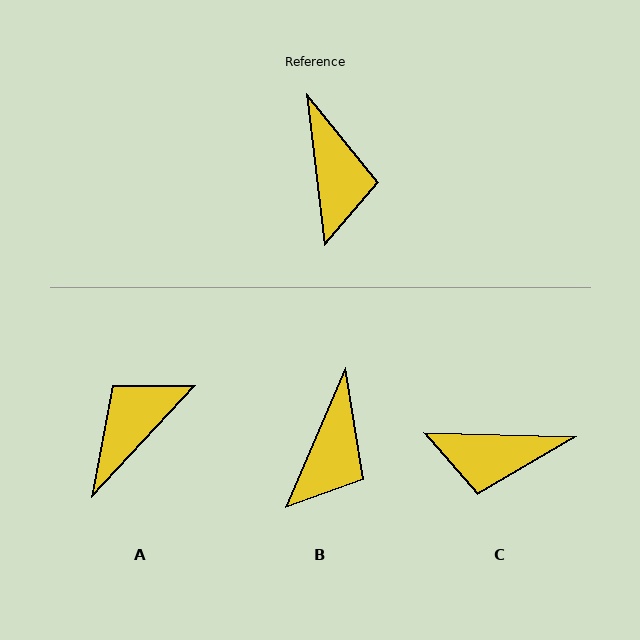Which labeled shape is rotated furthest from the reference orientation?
A, about 130 degrees away.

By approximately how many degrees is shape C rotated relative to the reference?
Approximately 98 degrees clockwise.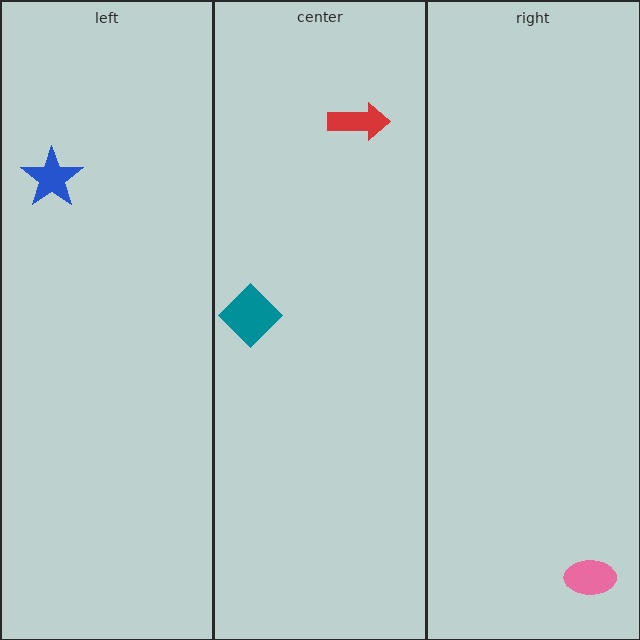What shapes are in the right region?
The pink ellipse.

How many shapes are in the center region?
2.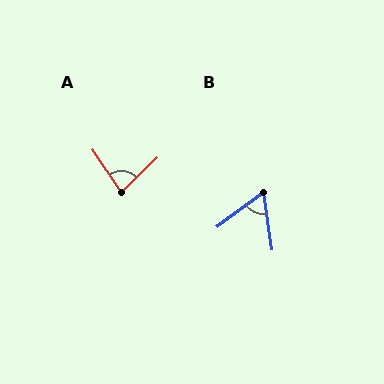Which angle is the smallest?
B, at approximately 61 degrees.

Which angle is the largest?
A, at approximately 80 degrees.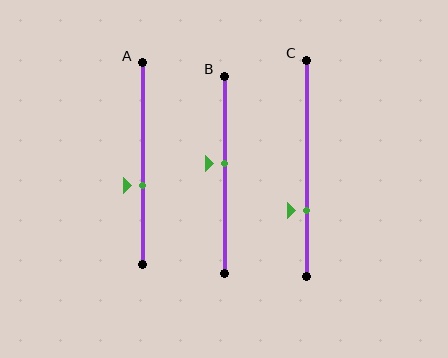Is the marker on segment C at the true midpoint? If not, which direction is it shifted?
No, the marker on segment C is shifted downward by about 19% of the segment length.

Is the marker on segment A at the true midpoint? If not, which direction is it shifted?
No, the marker on segment A is shifted downward by about 10% of the segment length.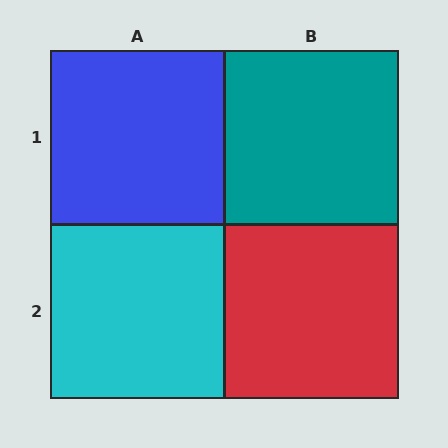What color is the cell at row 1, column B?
Teal.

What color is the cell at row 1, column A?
Blue.